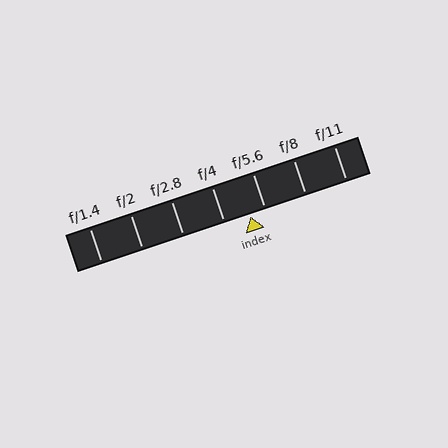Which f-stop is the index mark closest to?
The index mark is closest to f/5.6.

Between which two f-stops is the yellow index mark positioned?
The index mark is between f/4 and f/5.6.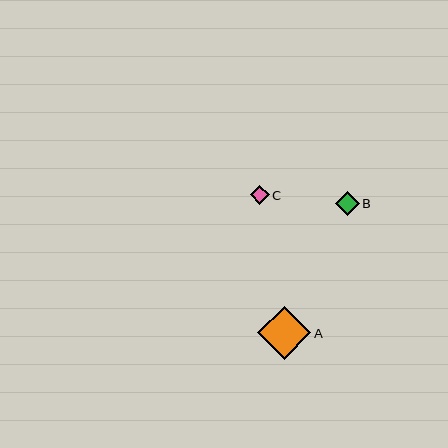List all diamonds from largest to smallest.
From largest to smallest: A, B, C.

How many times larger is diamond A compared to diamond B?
Diamond A is approximately 2.2 times the size of diamond B.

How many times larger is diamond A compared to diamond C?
Diamond A is approximately 2.8 times the size of diamond C.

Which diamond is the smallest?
Diamond C is the smallest with a size of approximately 19 pixels.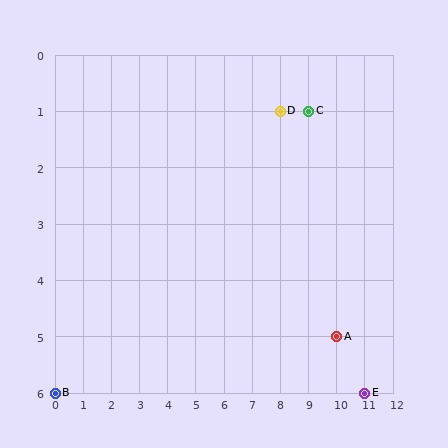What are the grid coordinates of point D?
Point D is at grid coordinates (8, 1).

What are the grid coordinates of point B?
Point B is at grid coordinates (0, 6).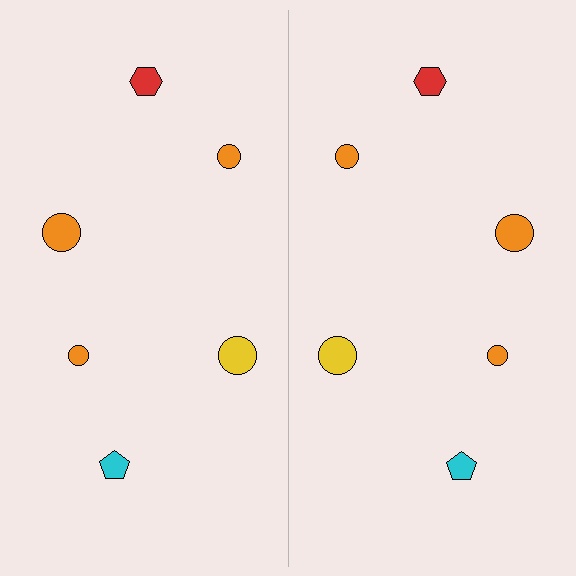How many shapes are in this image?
There are 12 shapes in this image.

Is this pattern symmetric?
Yes, this pattern has bilateral (reflection) symmetry.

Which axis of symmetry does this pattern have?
The pattern has a vertical axis of symmetry running through the center of the image.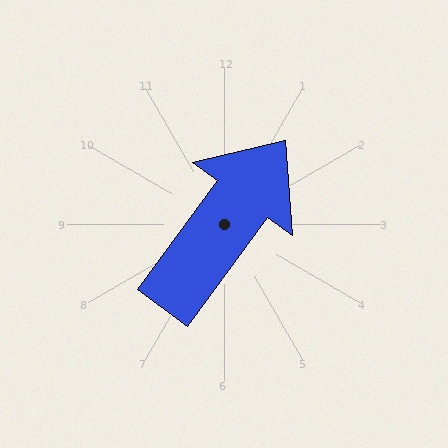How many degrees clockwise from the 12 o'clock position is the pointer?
Approximately 36 degrees.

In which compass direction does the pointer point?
Northeast.